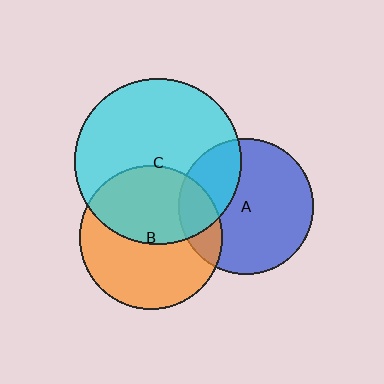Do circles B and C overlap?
Yes.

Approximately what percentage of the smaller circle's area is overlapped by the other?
Approximately 45%.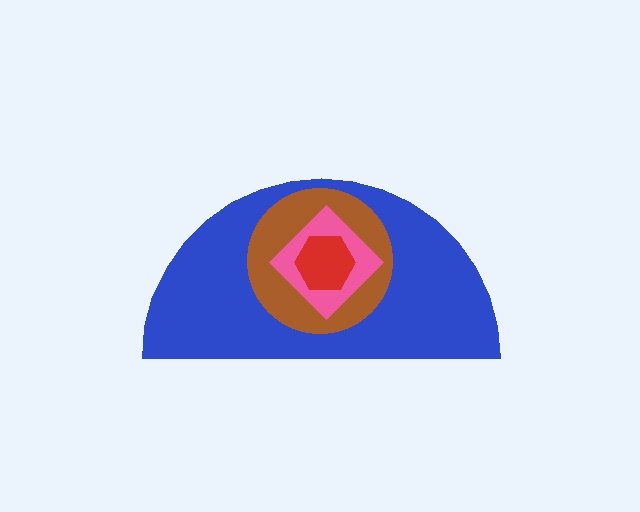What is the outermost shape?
The blue semicircle.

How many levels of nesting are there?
4.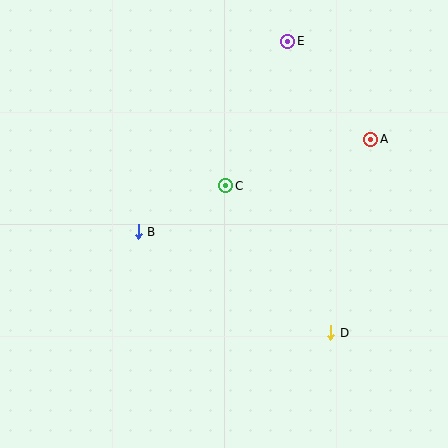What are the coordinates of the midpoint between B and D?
The midpoint between B and D is at (234, 282).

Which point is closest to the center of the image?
Point C at (226, 186) is closest to the center.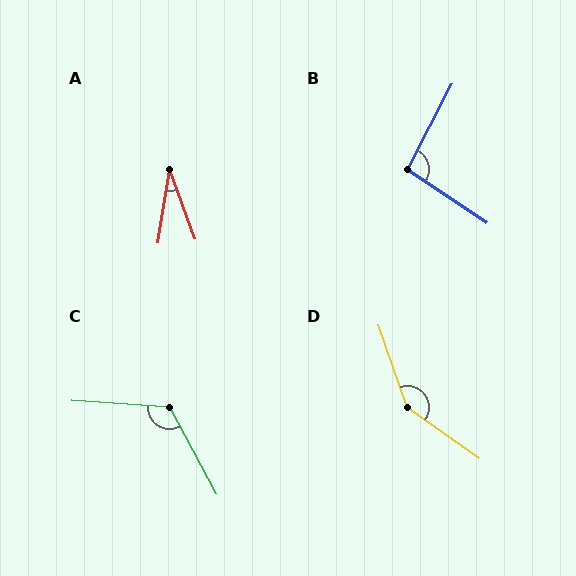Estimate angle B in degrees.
Approximately 96 degrees.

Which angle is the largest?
D, at approximately 144 degrees.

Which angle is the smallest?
A, at approximately 29 degrees.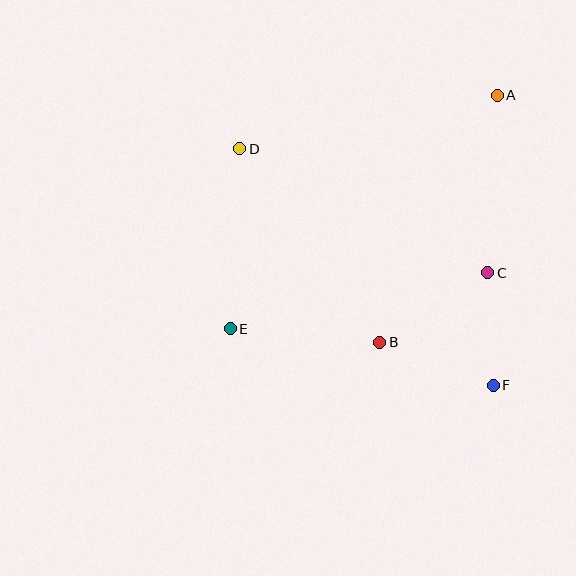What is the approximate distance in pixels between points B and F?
The distance between B and F is approximately 122 pixels.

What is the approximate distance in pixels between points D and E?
The distance between D and E is approximately 180 pixels.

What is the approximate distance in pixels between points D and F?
The distance between D and F is approximately 347 pixels.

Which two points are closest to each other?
Points C and F are closest to each other.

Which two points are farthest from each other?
Points A and E are farthest from each other.